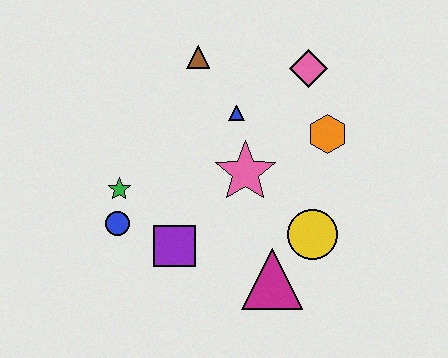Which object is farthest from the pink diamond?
The blue circle is farthest from the pink diamond.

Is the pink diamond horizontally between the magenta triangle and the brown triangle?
No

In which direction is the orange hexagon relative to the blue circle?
The orange hexagon is to the right of the blue circle.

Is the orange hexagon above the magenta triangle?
Yes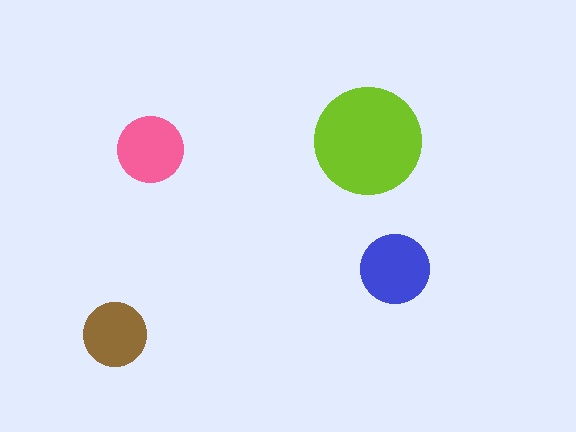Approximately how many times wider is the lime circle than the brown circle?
About 1.5 times wider.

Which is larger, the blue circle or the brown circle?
The blue one.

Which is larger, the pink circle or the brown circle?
The pink one.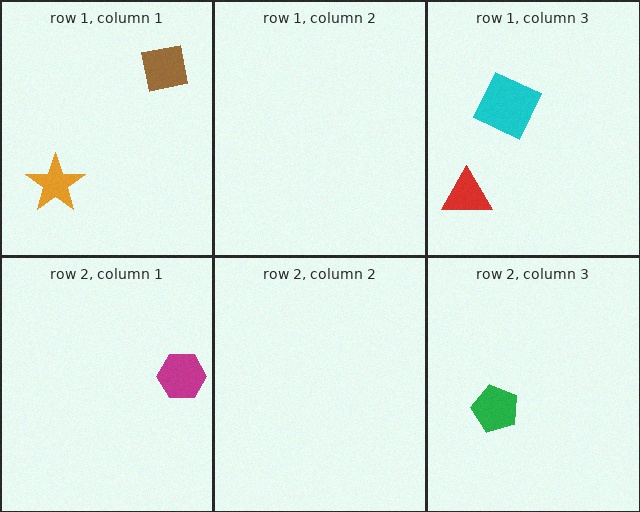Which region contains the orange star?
The row 1, column 1 region.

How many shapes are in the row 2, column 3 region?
1.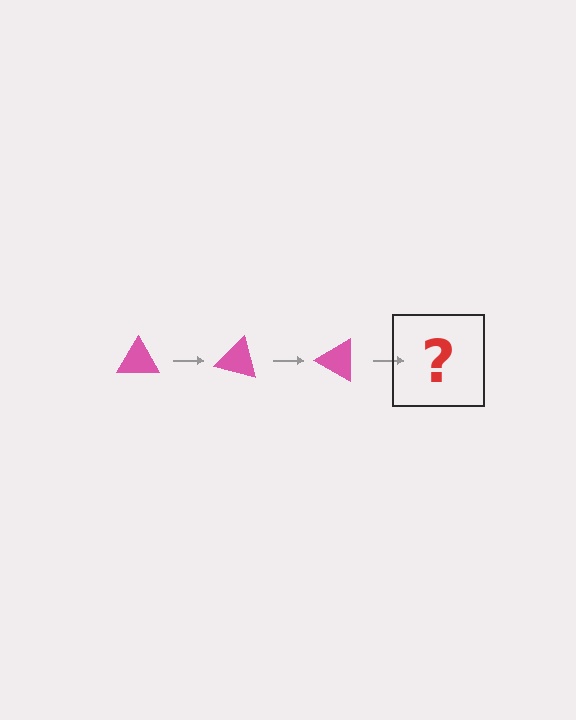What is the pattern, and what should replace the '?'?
The pattern is that the triangle rotates 15 degrees each step. The '?' should be a pink triangle rotated 45 degrees.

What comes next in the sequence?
The next element should be a pink triangle rotated 45 degrees.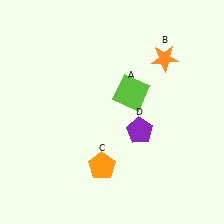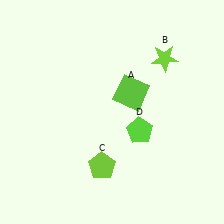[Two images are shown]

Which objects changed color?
B changed from orange to lime. C changed from orange to lime. D changed from purple to lime.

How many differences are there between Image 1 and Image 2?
There are 3 differences between the two images.